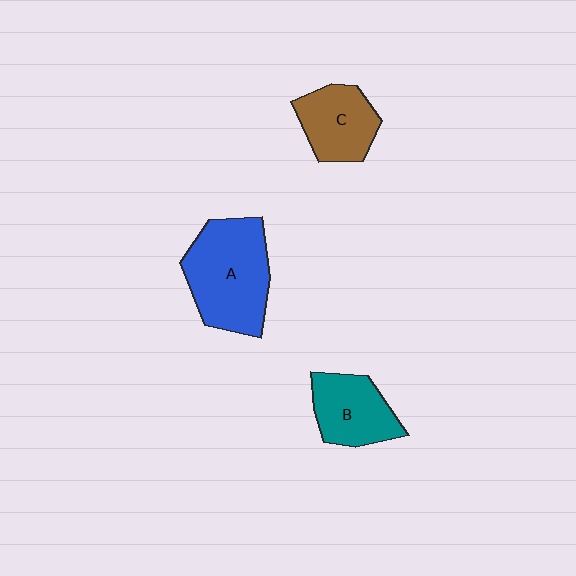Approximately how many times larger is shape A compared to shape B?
Approximately 1.6 times.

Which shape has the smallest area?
Shape C (brown).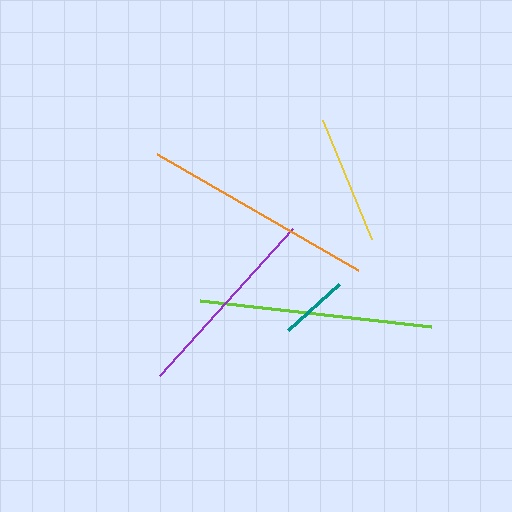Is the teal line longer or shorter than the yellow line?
The yellow line is longer than the teal line.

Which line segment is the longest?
The lime line is the longest at approximately 233 pixels.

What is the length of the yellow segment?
The yellow segment is approximately 128 pixels long.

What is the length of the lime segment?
The lime segment is approximately 233 pixels long.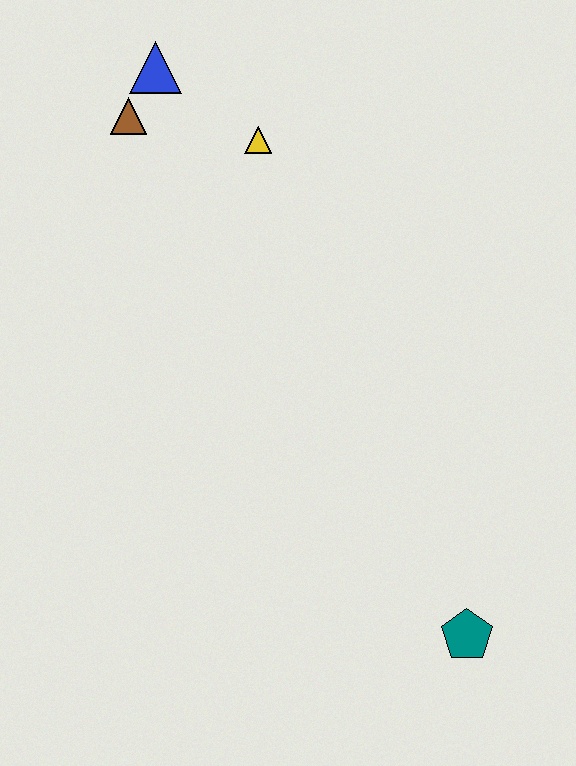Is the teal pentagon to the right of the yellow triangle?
Yes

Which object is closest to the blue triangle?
The brown triangle is closest to the blue triangle.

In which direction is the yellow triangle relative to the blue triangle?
The yellow triangle is to the right of the blue triangle.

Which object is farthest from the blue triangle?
The teal pentagon is farthest from the blue triangle.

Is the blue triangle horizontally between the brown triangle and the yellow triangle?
Yes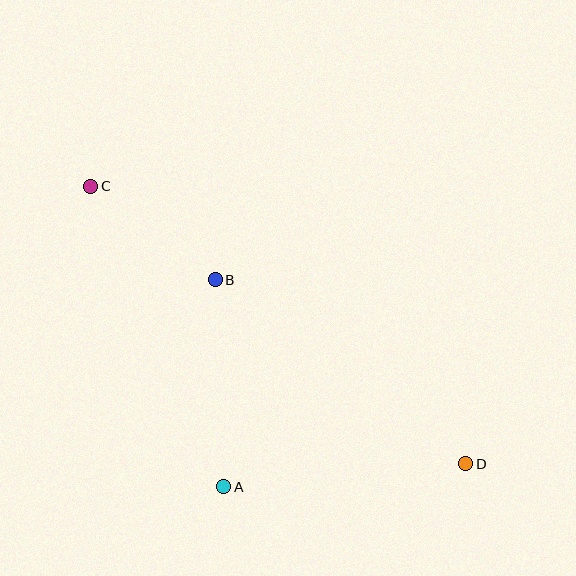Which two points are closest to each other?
Points B and C are closest to each other.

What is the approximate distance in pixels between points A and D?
The distance between A and D is approximately 243 pixels.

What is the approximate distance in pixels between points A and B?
The distance between A and B is approximately 207 pixels.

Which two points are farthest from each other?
Points C and D are farthest from each other.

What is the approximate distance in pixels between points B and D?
The distance between B and D is approximately 311 pixels.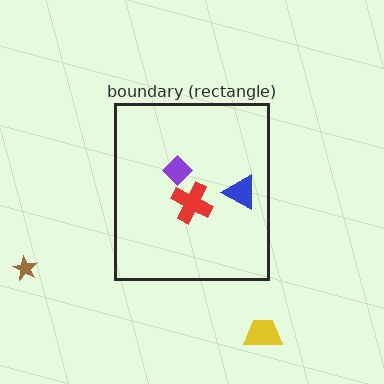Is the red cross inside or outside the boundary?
Inside.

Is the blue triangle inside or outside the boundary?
Inside.